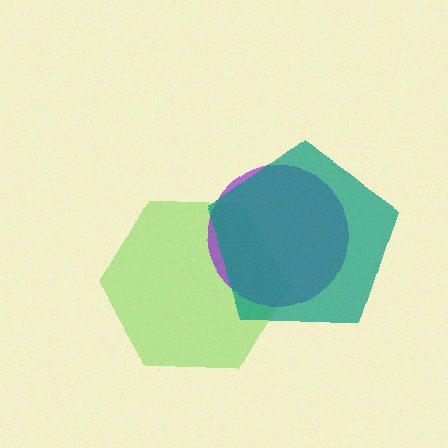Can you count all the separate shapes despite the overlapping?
Yes, there are 3 separate shapes.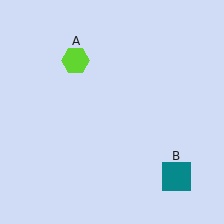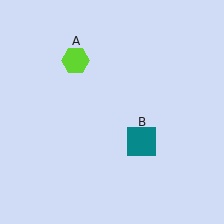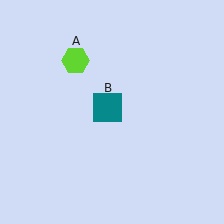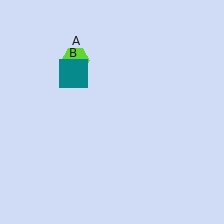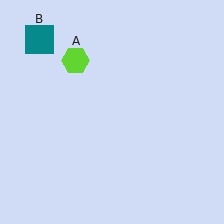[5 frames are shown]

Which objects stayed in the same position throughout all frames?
Lime hexagon (object A) remained stationary.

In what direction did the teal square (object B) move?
The teal square (object B) moved up and to the left.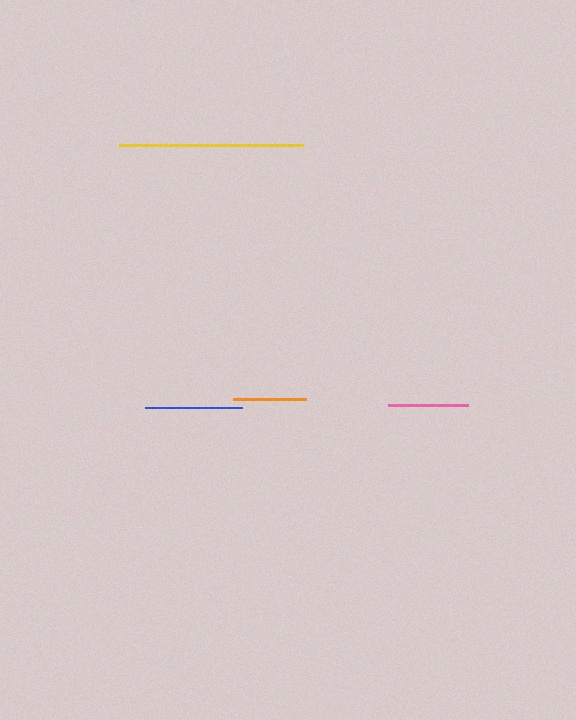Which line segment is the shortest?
The orange line is the shortest at approximately 73 pixels.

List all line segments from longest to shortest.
From longest to shortest: yellow, blue, pink, orange.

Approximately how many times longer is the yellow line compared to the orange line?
The yellow line is approximately 2.5 times the length of the orange line.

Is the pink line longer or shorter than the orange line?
The pink line is longer than the orange line.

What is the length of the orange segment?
The orange segment is approximately 73 pixels long.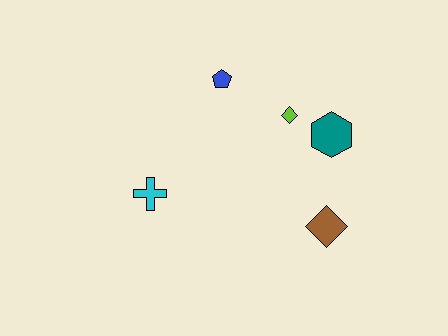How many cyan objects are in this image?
There is 1 cyan object.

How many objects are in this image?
There are 5 objects.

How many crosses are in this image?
There is 1 cross.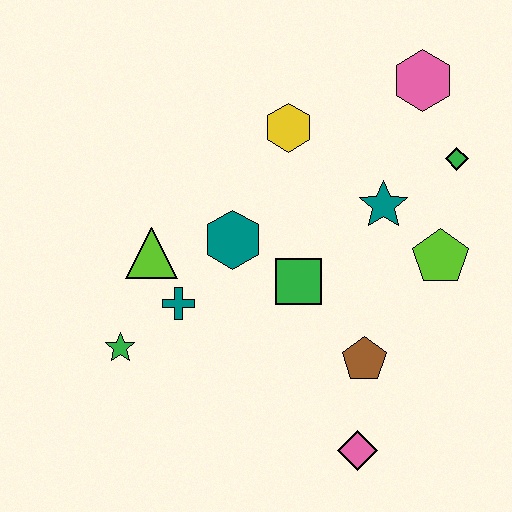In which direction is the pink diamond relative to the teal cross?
The pink diamond is to the right of the teal cross.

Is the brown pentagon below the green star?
Yes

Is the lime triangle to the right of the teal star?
No